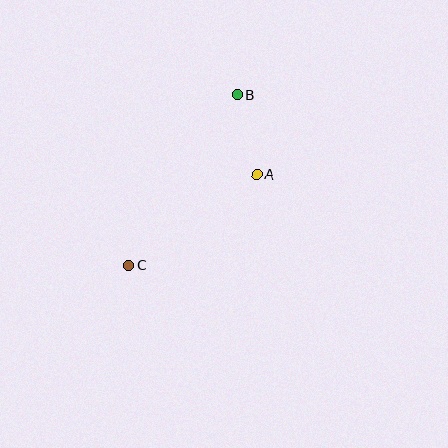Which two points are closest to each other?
Points A and B are closest to each other.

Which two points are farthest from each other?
Points B and C are farthest from each other.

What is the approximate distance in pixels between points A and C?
The distance between A and C is approximately 158 pixels.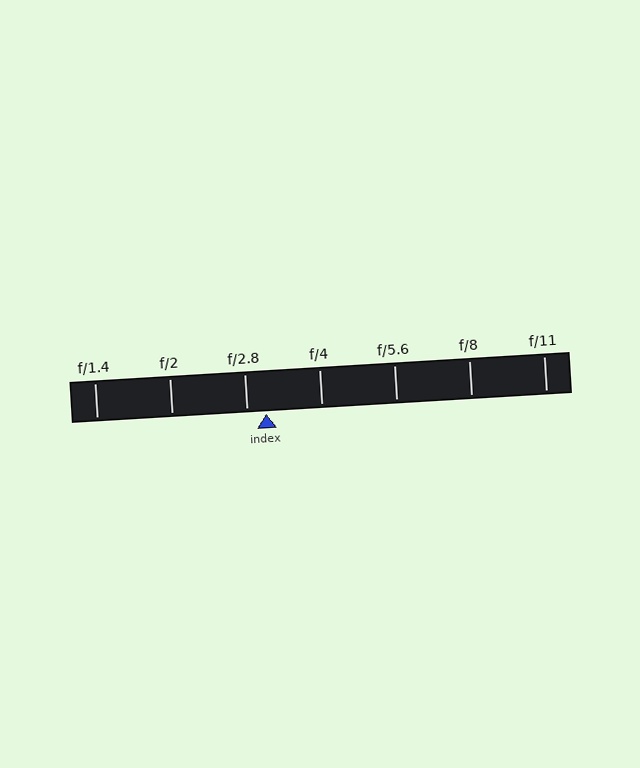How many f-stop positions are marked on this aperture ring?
There are 7 f-stop positions marked.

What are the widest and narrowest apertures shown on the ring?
The widest aperture shown is f/1.4 and the narrowest is f/11.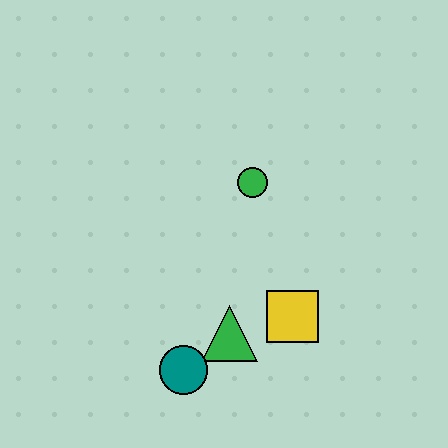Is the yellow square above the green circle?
No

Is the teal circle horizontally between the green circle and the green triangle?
No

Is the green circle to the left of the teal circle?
No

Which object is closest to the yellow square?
The green triangle is closest to the yellow square.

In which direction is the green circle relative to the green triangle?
The green circle is above the green triangle.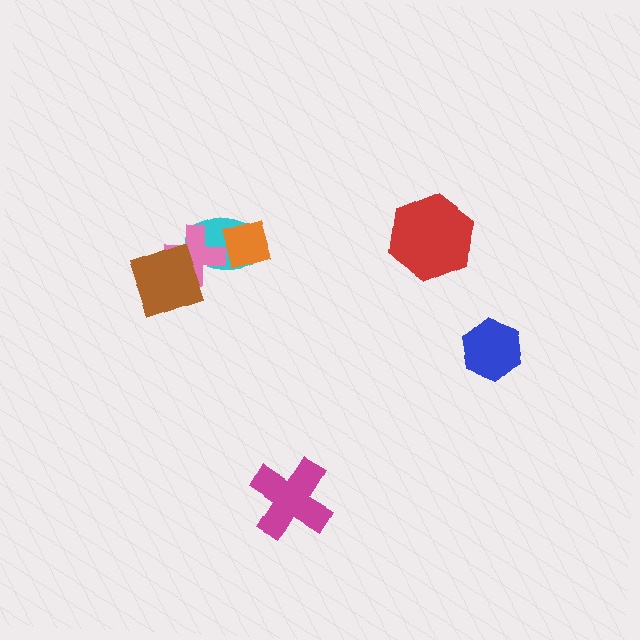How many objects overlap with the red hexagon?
0 objects overlap with the red hexagon.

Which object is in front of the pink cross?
The brown diamond is in front of the pink cross.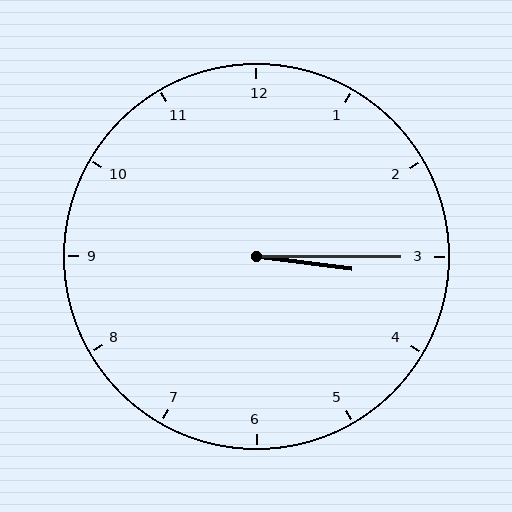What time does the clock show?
3:15.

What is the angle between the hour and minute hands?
Approximately 8 degrees.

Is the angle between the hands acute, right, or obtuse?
It is acute.